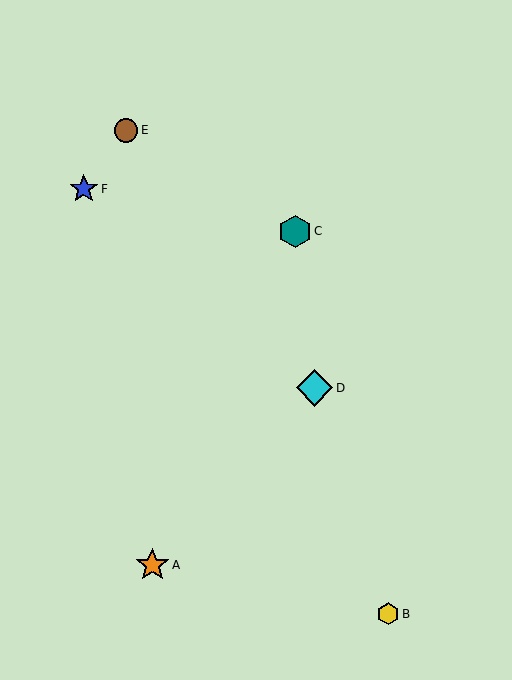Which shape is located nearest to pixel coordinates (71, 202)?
The blue star (labeled F) at (84, 189) is nearest to that location.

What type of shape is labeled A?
Shape A is an orange star.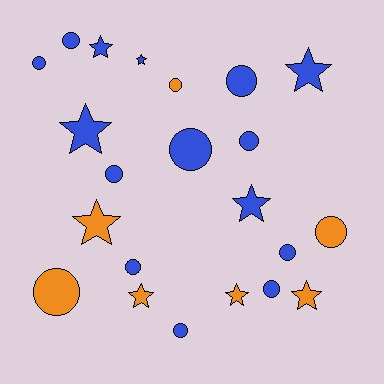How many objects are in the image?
There are 22 objects.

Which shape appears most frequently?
Circle, with 13 objects.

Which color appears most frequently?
Blue, with 15 objects.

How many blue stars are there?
There are 5 blue stars.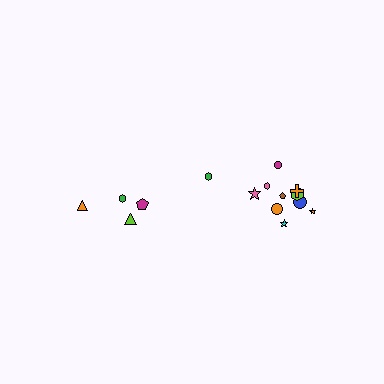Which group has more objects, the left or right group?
The right group.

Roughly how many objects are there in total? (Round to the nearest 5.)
Roughly 15 objects in total.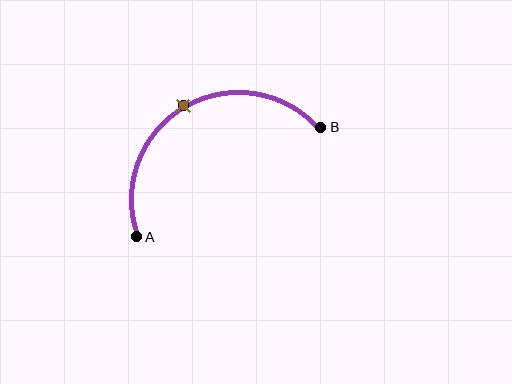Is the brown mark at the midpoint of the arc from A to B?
Yes. The brown mark lies on the arc at equal arc-length from both A and B — it is the arc midpoint.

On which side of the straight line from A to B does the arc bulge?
The arc bulges above the straight line connecting A and B.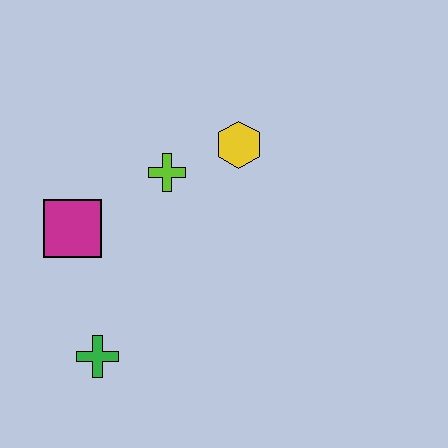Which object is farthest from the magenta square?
The yellow hexagon is farthest from the magenta square.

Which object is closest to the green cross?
The magenta square is closest to the green cross.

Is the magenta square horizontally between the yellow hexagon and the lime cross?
No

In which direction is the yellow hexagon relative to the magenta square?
The yellow hexagon is to the right of the magenta square.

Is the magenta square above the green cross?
Yes